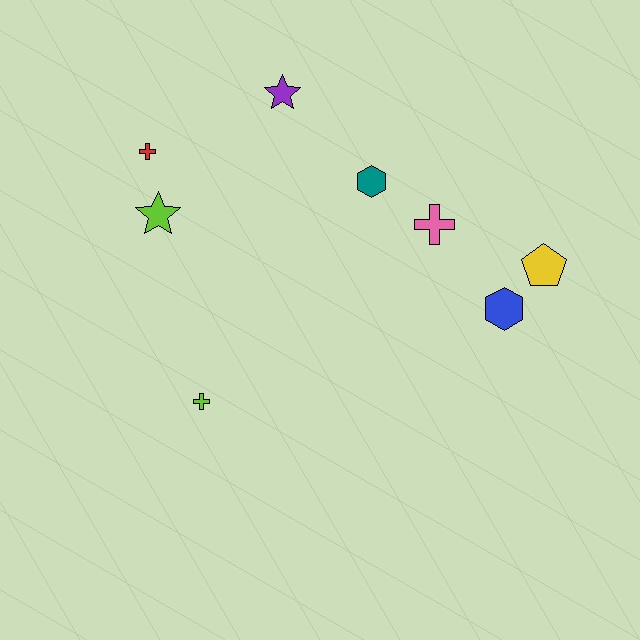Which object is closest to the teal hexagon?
The pink cross is closest to the teal hexagon.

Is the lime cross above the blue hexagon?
No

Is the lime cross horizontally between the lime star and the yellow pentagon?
Yes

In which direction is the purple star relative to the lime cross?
The purple star is above the lime cross.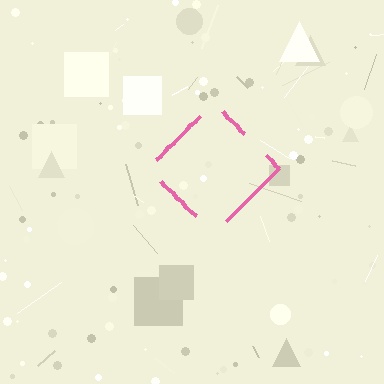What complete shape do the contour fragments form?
The contour fragments form a diamond.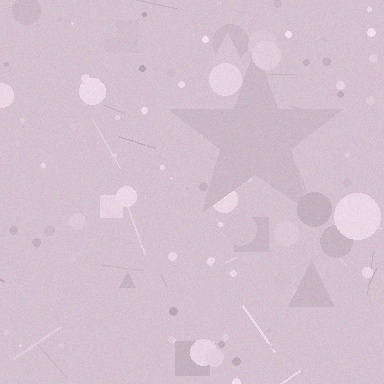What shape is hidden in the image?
A star is hidden in the image.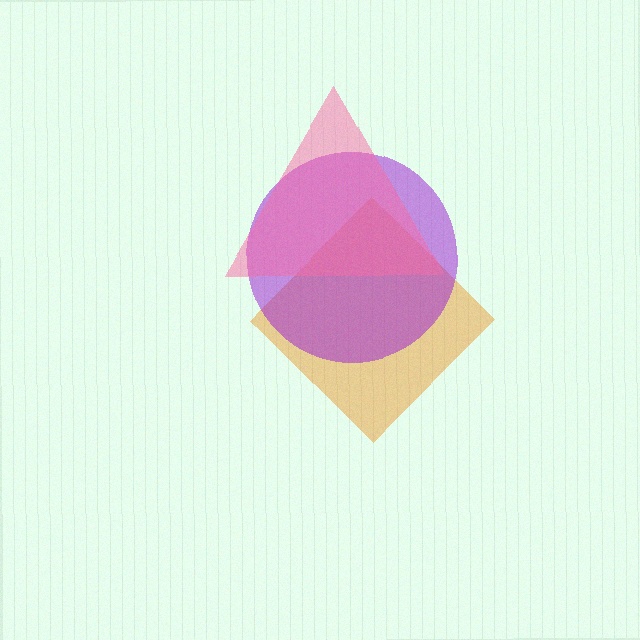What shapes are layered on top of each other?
The layered shapes are: an orange diamond, a purple circle, a pink triangle.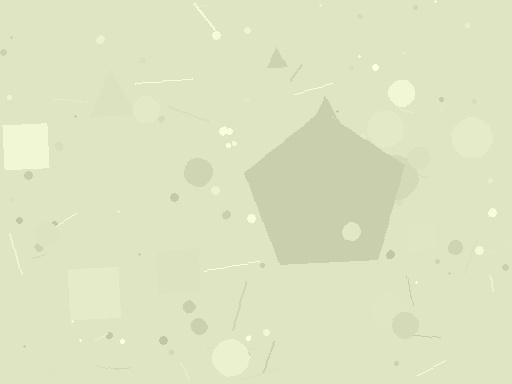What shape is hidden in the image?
A pentagon is hidden in the image.